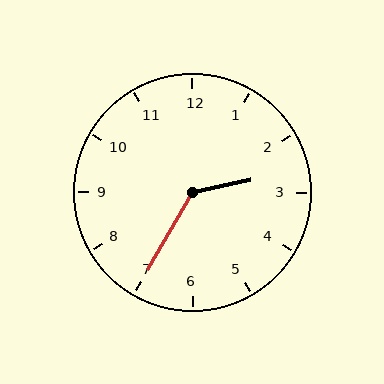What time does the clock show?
2:35.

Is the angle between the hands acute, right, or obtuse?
It is obtuse.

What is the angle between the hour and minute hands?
Approximately 132 degrees.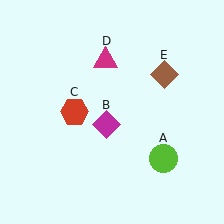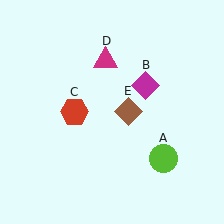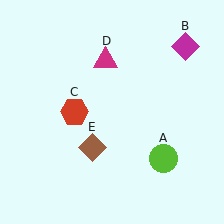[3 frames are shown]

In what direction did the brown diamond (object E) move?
The brown diamond (object E) moved down and to the left.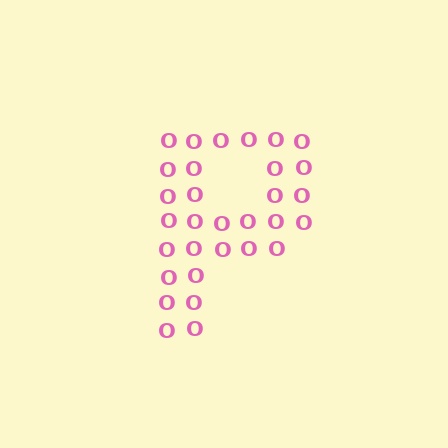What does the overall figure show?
The overall figure shows the letter P.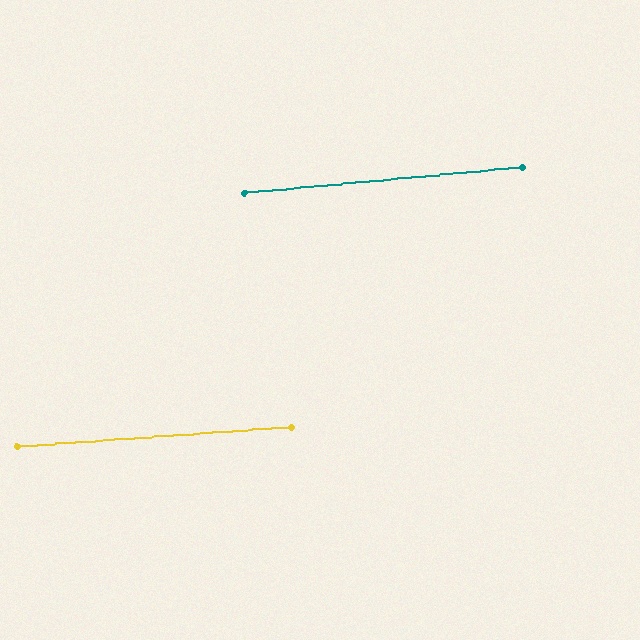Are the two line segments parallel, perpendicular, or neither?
Parallel — their directions differ by only 1.1°.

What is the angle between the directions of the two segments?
Approximately 1 degree.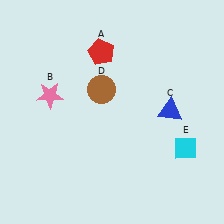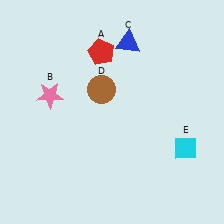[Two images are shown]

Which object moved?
The blue triangle (C) moved up.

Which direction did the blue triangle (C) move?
The blue triangle (C) moved up.